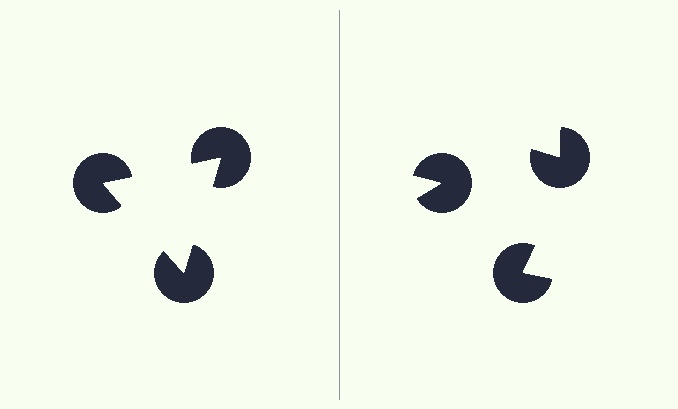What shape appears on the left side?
An illusory triangle.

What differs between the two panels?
The pac-man discs are positioned identically on both sides; only the wedge orientations differ. On the left they align to a triangle; on the right they are misaligned.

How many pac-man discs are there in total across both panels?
6 — 3 on each side.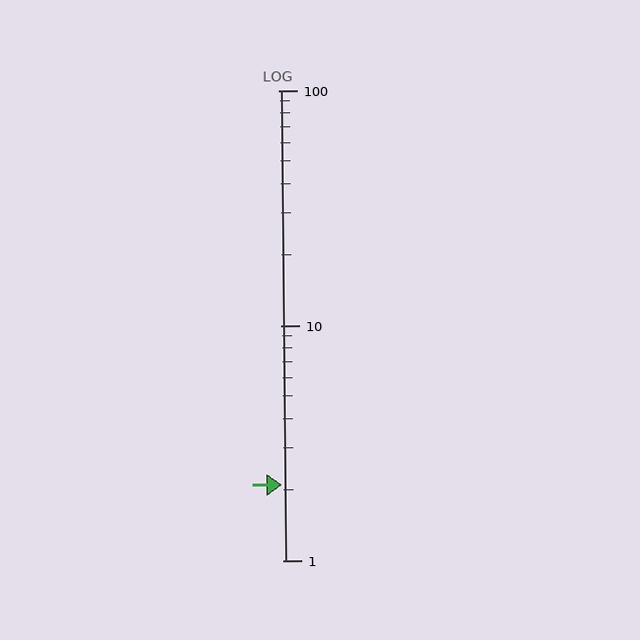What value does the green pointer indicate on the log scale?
The pointer indicates approximately 2.1.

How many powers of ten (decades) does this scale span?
The scale spans 2 decades, from 1 to 100.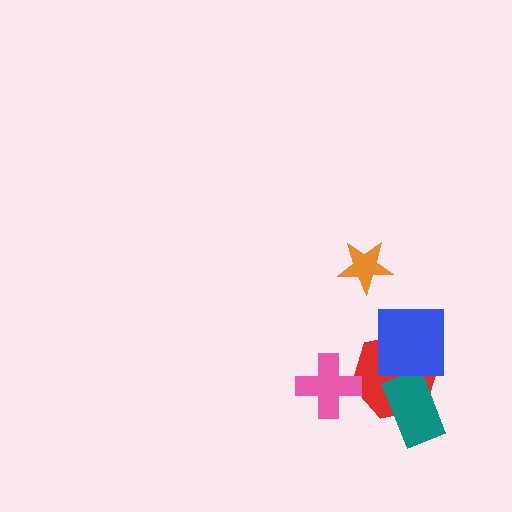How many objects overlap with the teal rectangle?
1 object overlaps with the teal rectangle.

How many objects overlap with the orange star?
0 objects overlap with the orange star.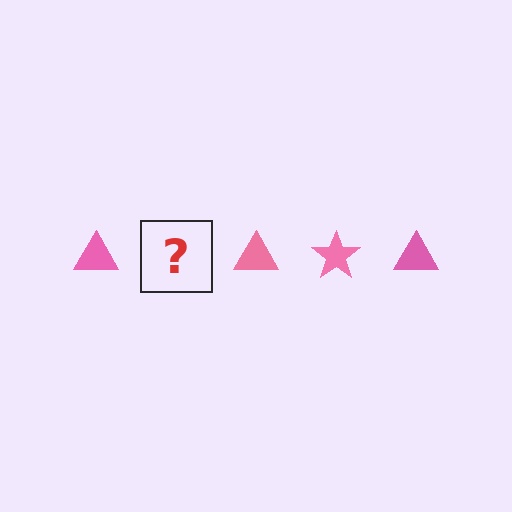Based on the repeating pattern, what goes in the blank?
The blank should be a pink star.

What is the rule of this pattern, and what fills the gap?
The rule is that the pattern cycles through triangle, star shapes in pink. The gap should be filled with a pink star.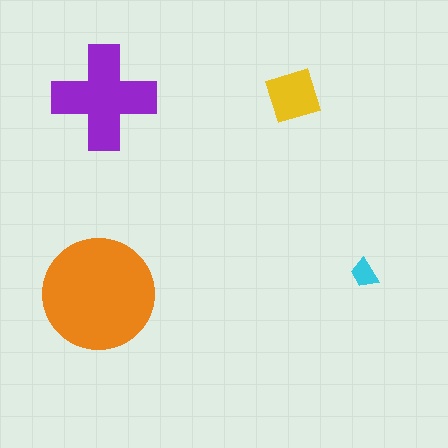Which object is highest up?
The yellow diamond is topmost.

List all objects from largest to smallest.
The orange circle, the purple cross, the yellow diamond, the cyan trapezoid.